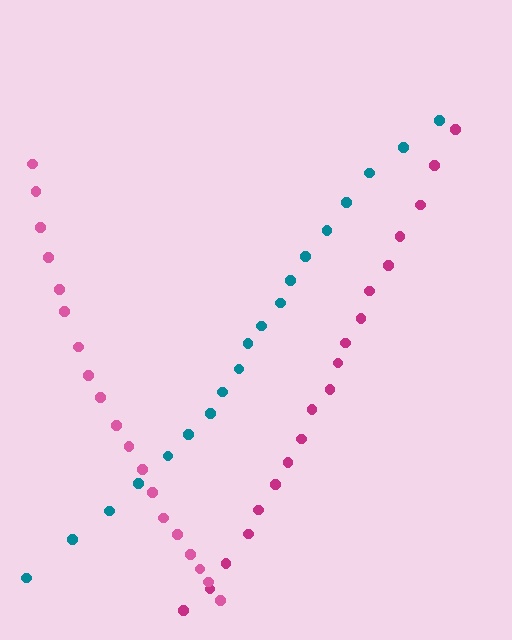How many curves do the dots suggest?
There are 3 distinct paths.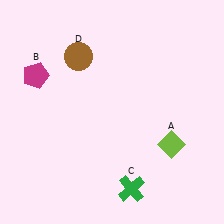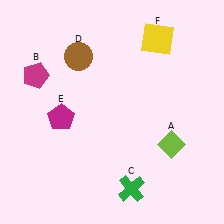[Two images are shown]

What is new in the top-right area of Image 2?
A yellow square (F) was added in the top-right area of Image 2.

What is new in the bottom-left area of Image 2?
A magenta pentagon (E) was added in the bottom-left area of Image 2.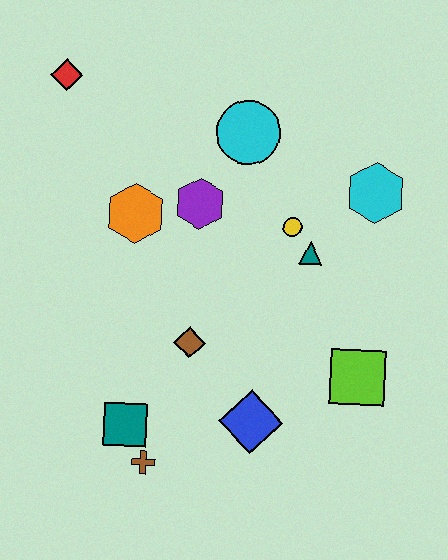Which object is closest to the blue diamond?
The brown diamond is closest to the blue diamond.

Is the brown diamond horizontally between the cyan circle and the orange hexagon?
Yes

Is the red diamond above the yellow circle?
Yes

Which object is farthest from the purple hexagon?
The brown cross is farthest from the purple hexagon.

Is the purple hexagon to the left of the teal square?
No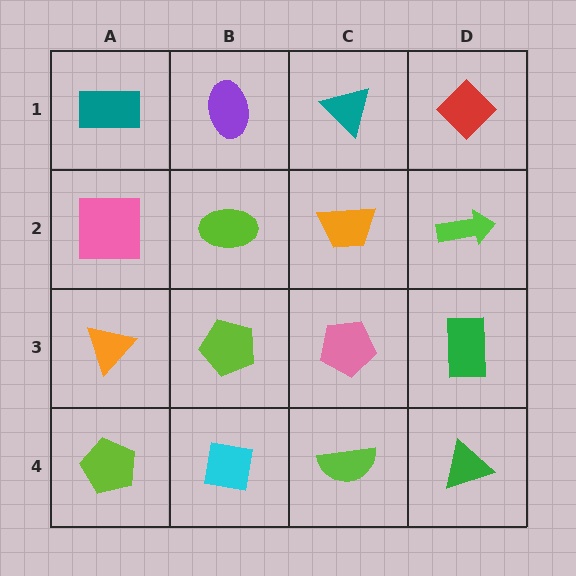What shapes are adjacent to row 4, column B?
A lime pentagon (row 3, column B), a lime pentagon (row 4, column A), a lime semicircle (row 4, column C).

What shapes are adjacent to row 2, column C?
A teal triangle (row 1, column C), a pink pentagon (row 3, column C), a lime ellipse (row 2, column B), a lime arrow (row 2, column D).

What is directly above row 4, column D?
A green rectangle.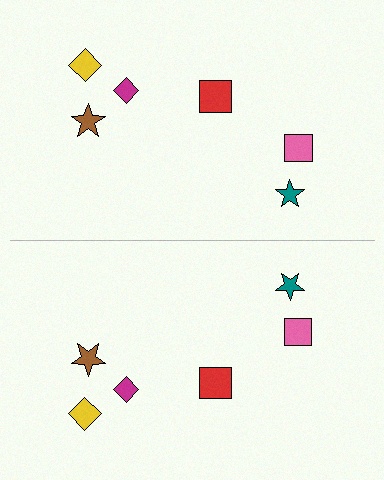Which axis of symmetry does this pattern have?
The pattern has a horizontal axis of symmetry running through the center of the image.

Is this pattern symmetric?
Yes, this pattern has bilateral (reflection) symmetry.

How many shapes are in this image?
There are 12 shapes in this image.